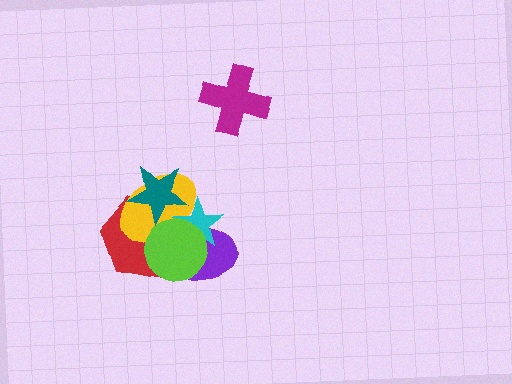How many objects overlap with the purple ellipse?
4 objects overlap with the purple ellipse.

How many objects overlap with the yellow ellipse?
5 objects overlap with the yellow ellipse.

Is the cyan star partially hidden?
Yes, it is partially covered by another shape.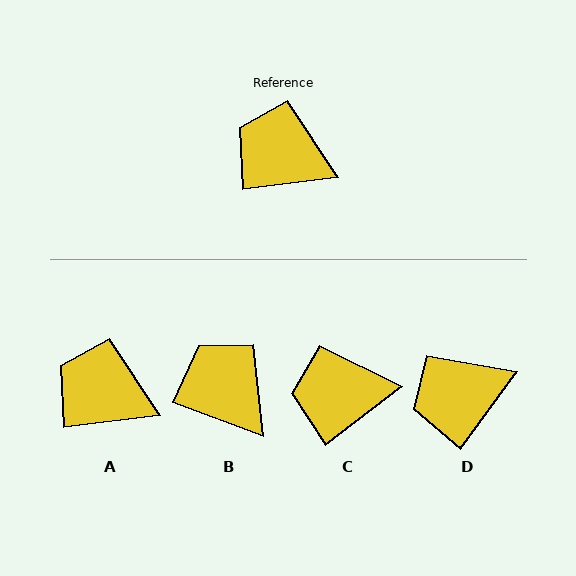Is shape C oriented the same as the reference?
No, it is off by about 31 degrees.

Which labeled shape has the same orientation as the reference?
A.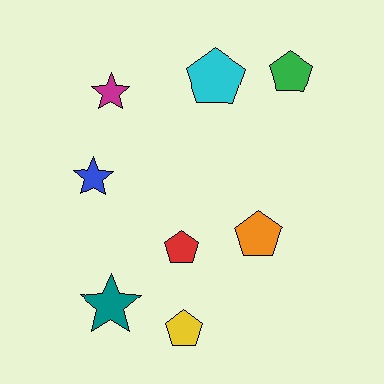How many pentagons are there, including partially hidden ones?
There are 5 pentagons.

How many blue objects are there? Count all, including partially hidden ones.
There is 1 blue object.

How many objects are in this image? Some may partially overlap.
There are 8 objects.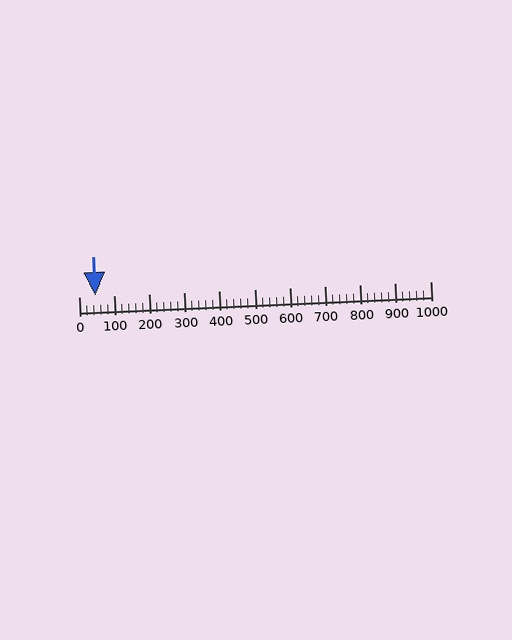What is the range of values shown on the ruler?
The ruler shows values from 0 to 1000.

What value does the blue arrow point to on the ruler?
The blue arrow points to approximately 46.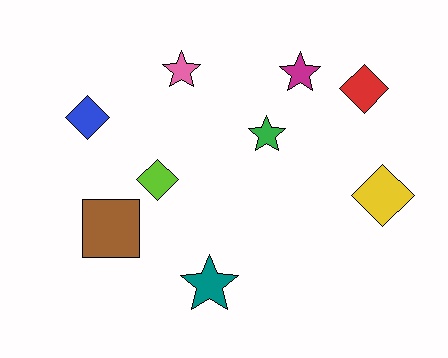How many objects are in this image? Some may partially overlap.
There are 9 objects.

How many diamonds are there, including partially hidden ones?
There are 4 diamonds.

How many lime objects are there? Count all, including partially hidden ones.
There is 1 lime object.